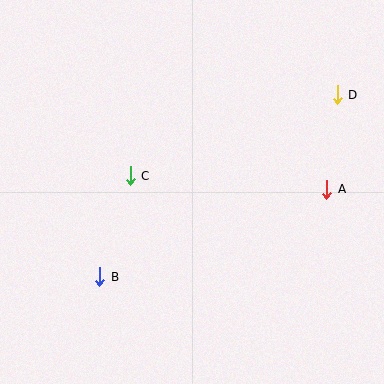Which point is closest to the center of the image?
Point C at (130, 176) is closest to the center.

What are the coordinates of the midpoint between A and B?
The midpoint between A and B is at (213, 233).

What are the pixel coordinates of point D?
Point D is at (337, 95).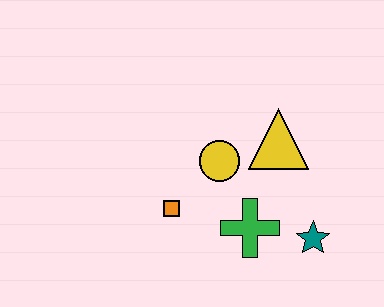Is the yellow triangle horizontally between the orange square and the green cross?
No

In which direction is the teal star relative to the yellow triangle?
The teal star is below the yellow triangle.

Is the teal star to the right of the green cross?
Yes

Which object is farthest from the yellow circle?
The teal star is farthest from the yellow circle.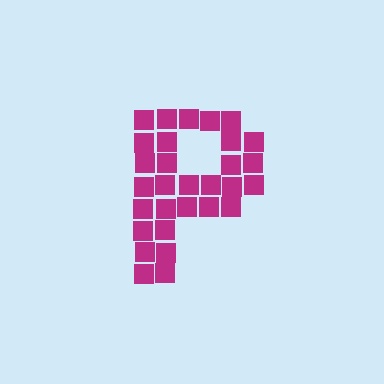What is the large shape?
The large shape is the letter P.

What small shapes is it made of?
It is made of small squares.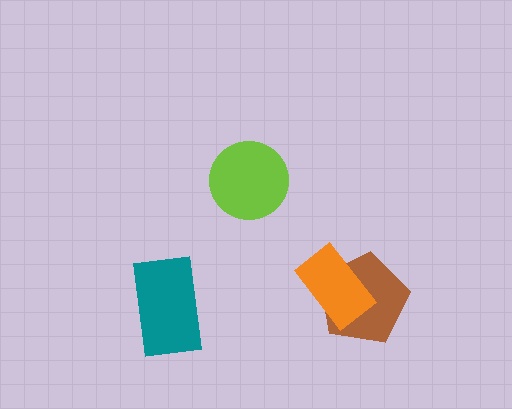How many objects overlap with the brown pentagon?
1 object overlaps with the brown pentagon.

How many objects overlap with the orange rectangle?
1 object overlaps with the orange rectangle.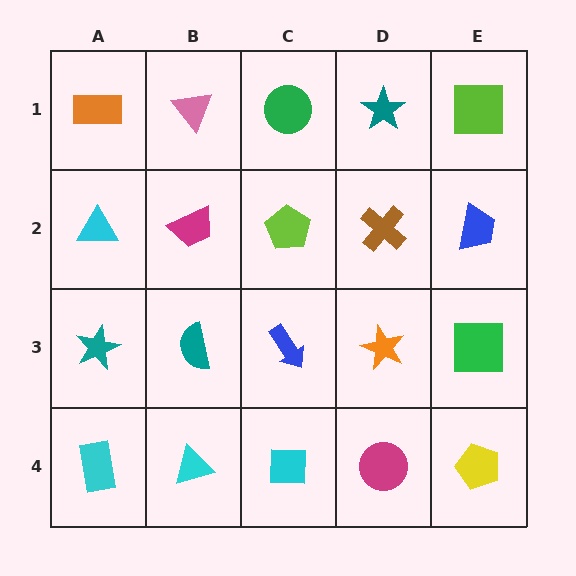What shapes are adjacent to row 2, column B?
A pink triangle (row 1, column B), a teal semicircle (row 3, column B), a cyan triangle (row 2, column A), a lime pentagon (row 2, column C).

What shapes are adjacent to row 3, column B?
A magenta trapezoid (row 2, column B), a cyan triangle (row 4, column B), a teal star (row 3, column A), a blue arrow (row 3, column C).